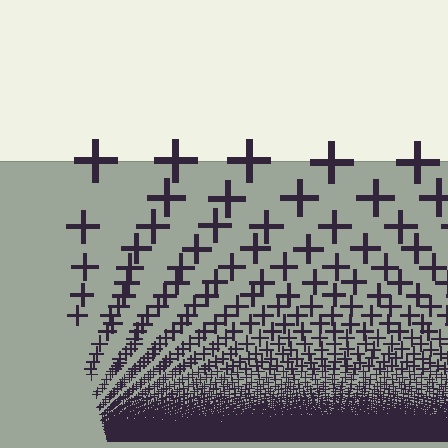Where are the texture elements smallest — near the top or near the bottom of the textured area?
Near the bottom.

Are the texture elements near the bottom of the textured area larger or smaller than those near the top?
Smaller. The gradient is inverted — elements near the bottom are smaller and denser.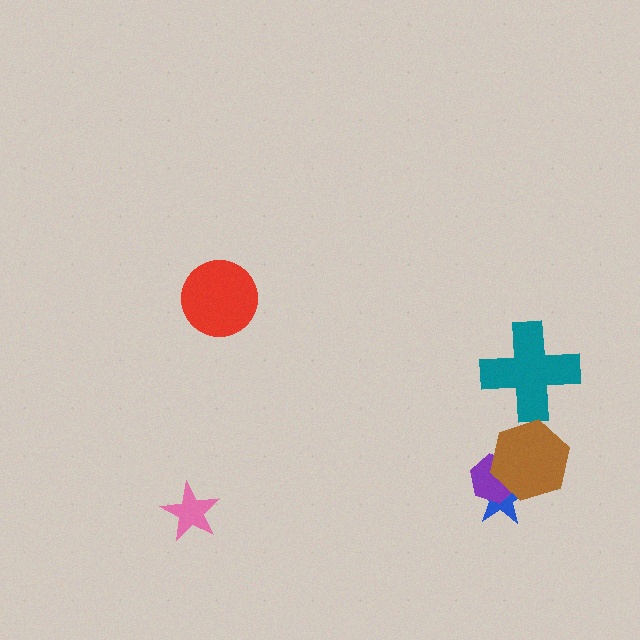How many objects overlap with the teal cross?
0 objects overlap with the teal cross.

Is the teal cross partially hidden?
No, no other shape covers it.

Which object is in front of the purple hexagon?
The brown hexagon is in front of the purple hexagon.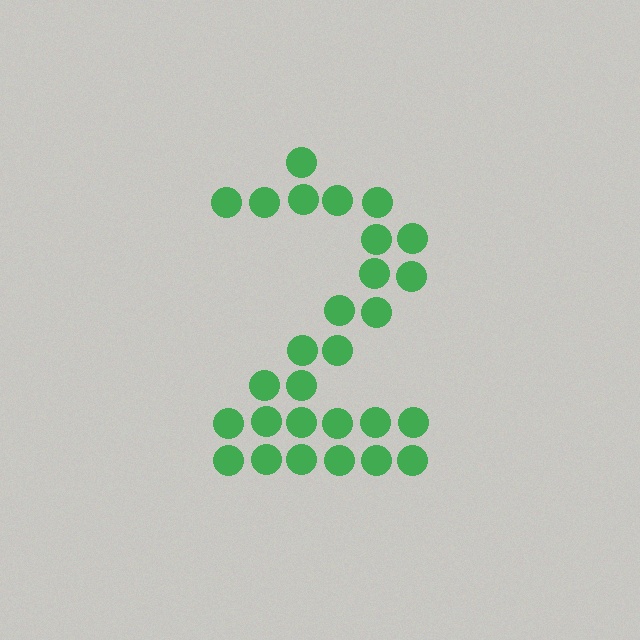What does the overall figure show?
The overall figure shows the digit 2.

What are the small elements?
The small elements are circles.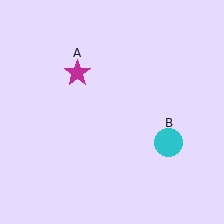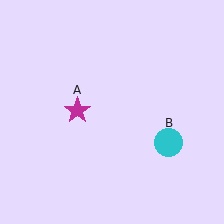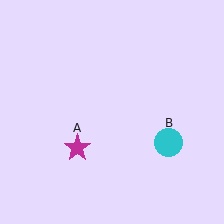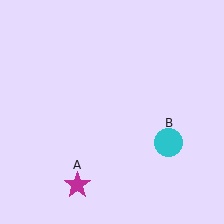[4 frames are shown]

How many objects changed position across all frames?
1 object changed position: magenta star (object A).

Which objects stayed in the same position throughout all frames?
Cyan circle (object B) remained stationary.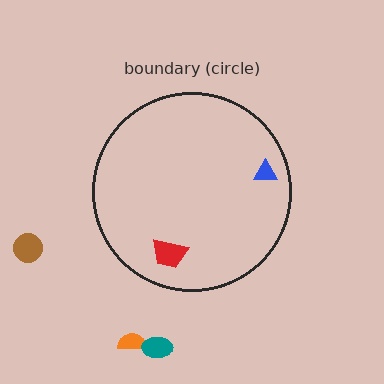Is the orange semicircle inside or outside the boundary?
Outside.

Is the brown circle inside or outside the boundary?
Outside.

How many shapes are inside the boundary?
2 inside, 3 outside.